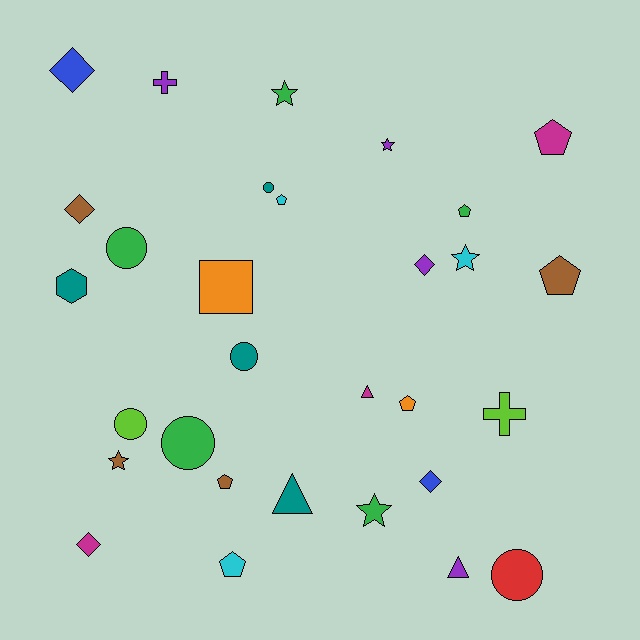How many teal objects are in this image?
There are 4 teal objects.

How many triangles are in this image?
There are 3 triangles.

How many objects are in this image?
There are 30 objects.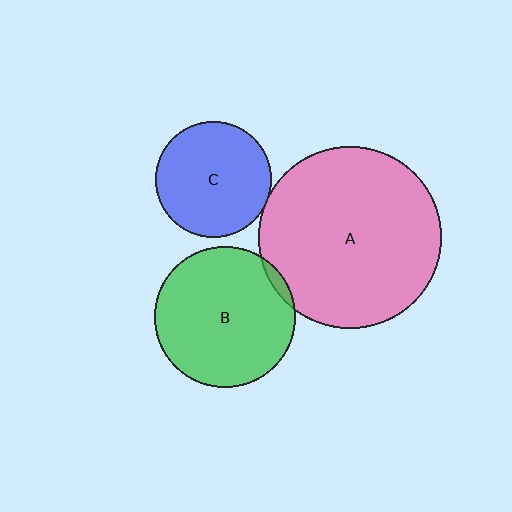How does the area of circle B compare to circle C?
Approximately 1.5 times.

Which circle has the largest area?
Circle A (pink).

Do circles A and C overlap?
Yes.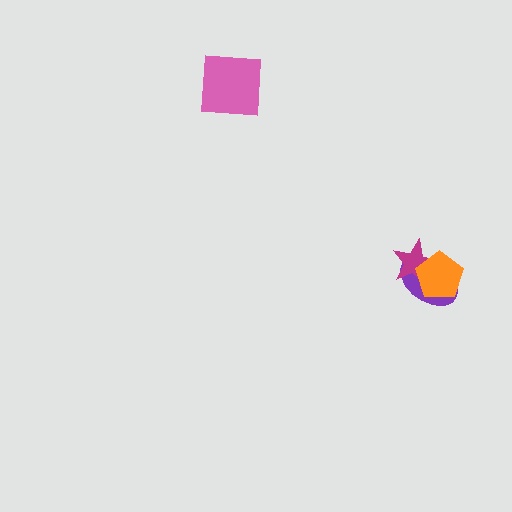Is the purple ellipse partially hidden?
Yes, it is partially covered by another shape.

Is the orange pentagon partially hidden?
No, no other shape covers it.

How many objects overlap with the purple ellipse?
2 objects overlap with the purple ellipse.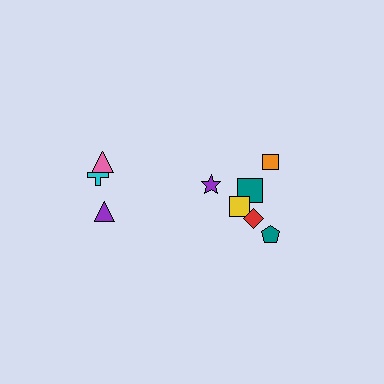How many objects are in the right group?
There are 6 objects.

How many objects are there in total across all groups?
There are 9 objects.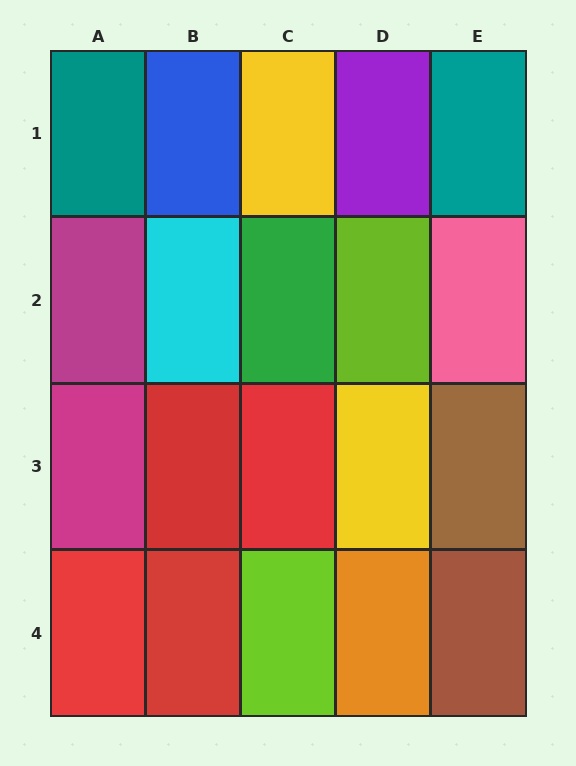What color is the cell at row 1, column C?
Yellow.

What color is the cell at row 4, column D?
Orange.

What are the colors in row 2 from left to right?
Magenta, cyan, green, lime, pink.